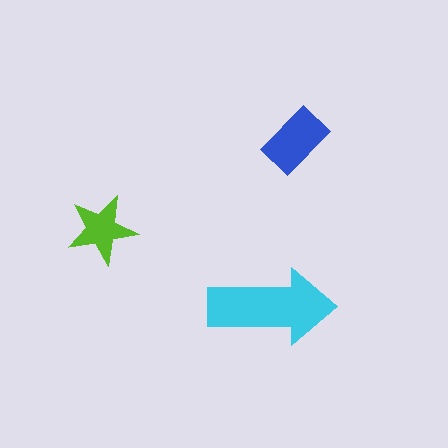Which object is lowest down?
The cyan arrow is bottommost.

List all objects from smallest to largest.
The lime star, the blue rectangle, the cyan arrow.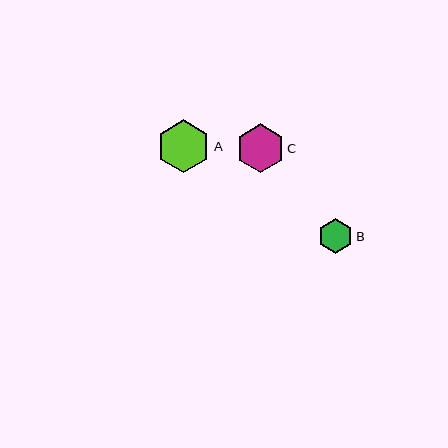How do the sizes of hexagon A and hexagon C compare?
Hexagon A and hexagon C are approximately the same size.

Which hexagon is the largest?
Hexagon A is the largest with a size of approximately 53 pixels.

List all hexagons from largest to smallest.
From largest to smallest: A, C, B.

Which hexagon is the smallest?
Hexagon B is the smallest with a size of approximately 35 pixels.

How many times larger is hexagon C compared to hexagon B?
Hexagon C is approximately 1.4 times the size of hexagon B.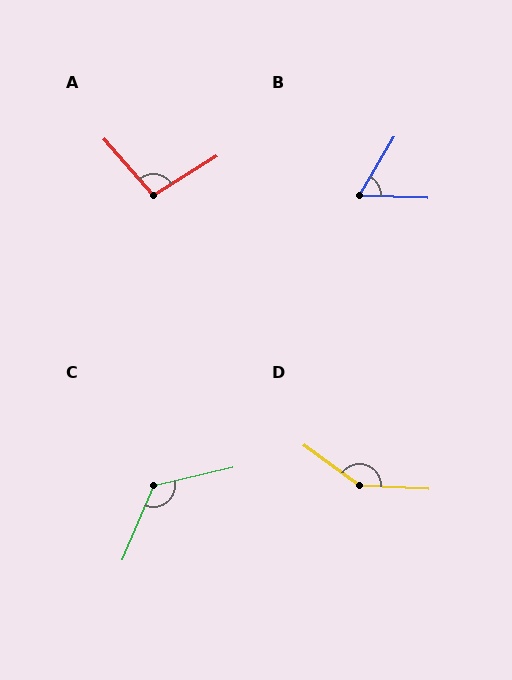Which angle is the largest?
D, at approximately 147 degrees.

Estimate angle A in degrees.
Approximately 99 degrees.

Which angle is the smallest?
B, at approximately 61 degrees.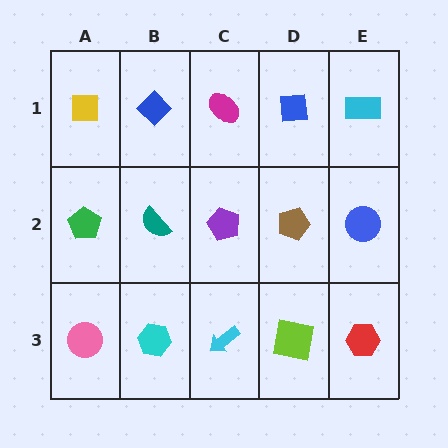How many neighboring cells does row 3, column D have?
3.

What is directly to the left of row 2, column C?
A teal semicircle.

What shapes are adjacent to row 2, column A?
A yellow square (row 1, column A), a pink circle (row 3, column A), a teal semicircle (row 2, column B).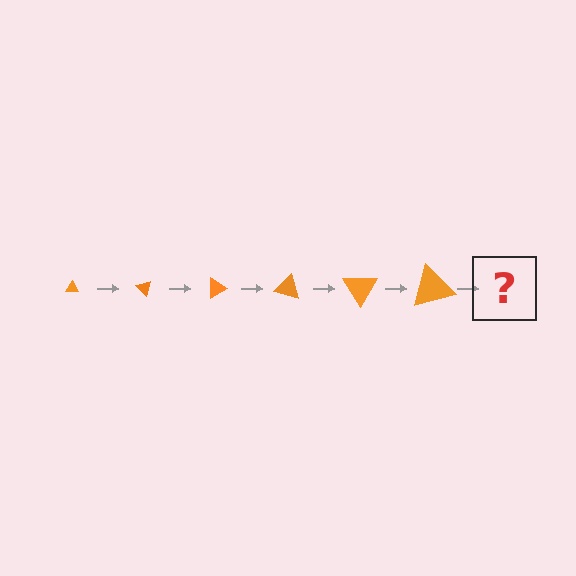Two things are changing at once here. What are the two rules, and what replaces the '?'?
The two rules are that the triangle grows larger each step and it rotates 45 degrees each step. The '?' should be a triangle, larger than the previous one and rotated 270 degrees from the start.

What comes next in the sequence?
The next element should be a triangle, larger than the previous one and rotated 270 degrees from the start.